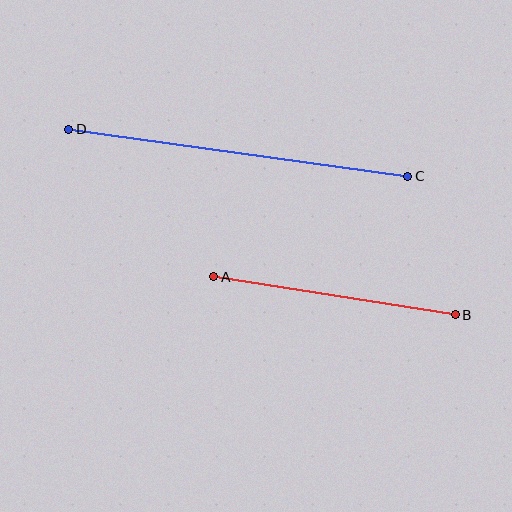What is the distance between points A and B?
The distance is approximately 244 pixels.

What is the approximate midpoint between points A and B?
The midpoint is at approximately (335, 296) pixels.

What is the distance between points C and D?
The distance is approximately 342 pixels.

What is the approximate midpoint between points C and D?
The midpoint is at approximately (238, 153) pixels.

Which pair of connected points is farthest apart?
Points C and D are farthest apart.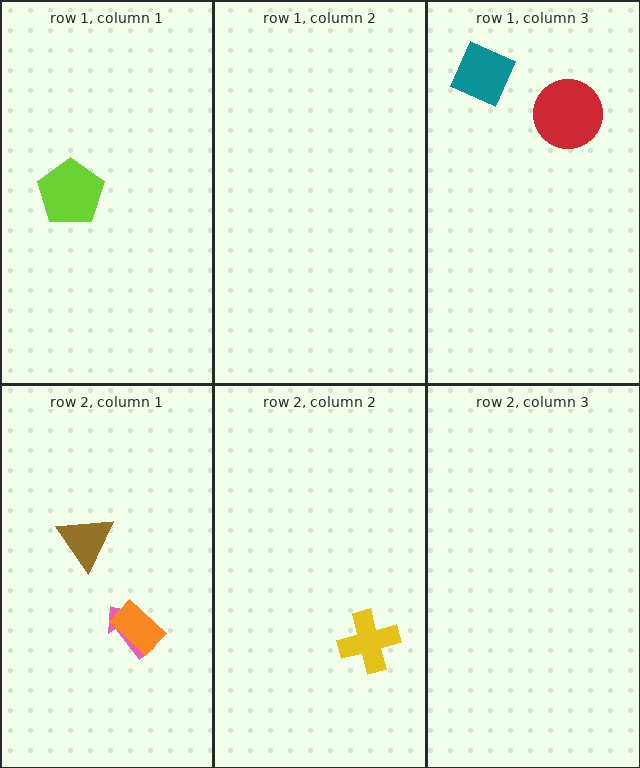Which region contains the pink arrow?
The row 2, column 1 region.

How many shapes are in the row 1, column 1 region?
1.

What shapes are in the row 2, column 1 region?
The pink arrow, the orange rectangle, the brown triangle.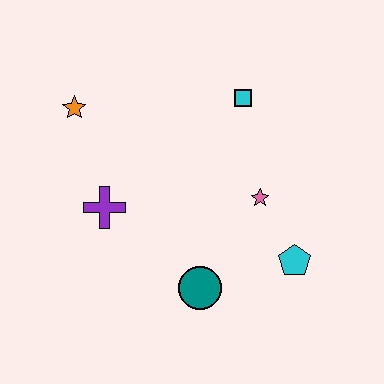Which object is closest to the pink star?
The cyan pentagon is closest to the pink star.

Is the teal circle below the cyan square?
Yes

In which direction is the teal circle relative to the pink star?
The teal circle is below the pink star.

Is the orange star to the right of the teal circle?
No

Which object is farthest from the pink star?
The orange star is farthest from the pink star.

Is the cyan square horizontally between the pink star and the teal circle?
Yes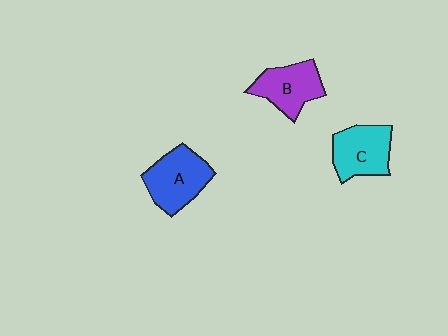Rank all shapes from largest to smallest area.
From largest to smallest: A (blue), C (cyan), B (purple).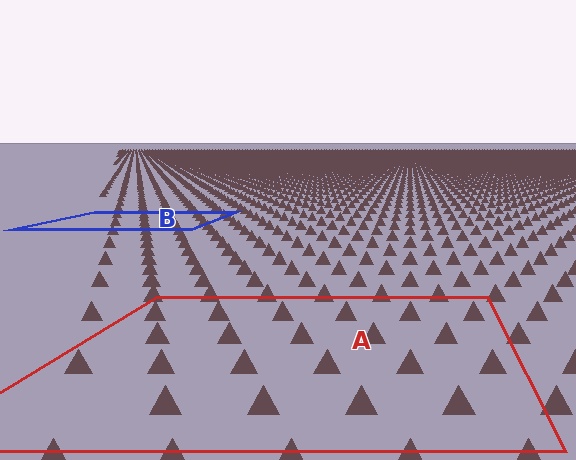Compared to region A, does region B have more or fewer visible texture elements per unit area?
Region B has more texture elements per unit area — they are packed more densely because it is farther away.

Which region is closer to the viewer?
Region A is closer. The texture elements there are larger and more spread out.